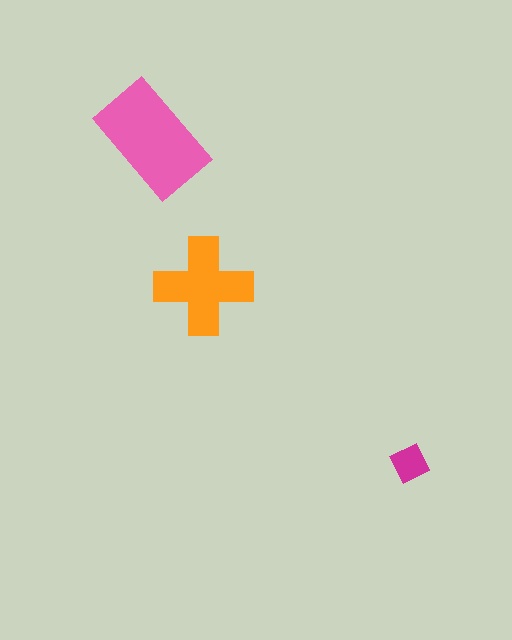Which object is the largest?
The pink rectangle.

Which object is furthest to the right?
The magenta diamond is rightmost.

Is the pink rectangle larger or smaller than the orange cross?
Larger.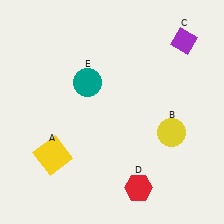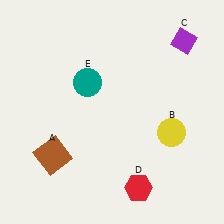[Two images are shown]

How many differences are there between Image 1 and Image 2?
There is 1 difference between the two images.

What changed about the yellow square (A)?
In Image 1, A is yellow. In Image 2, it changed to brown.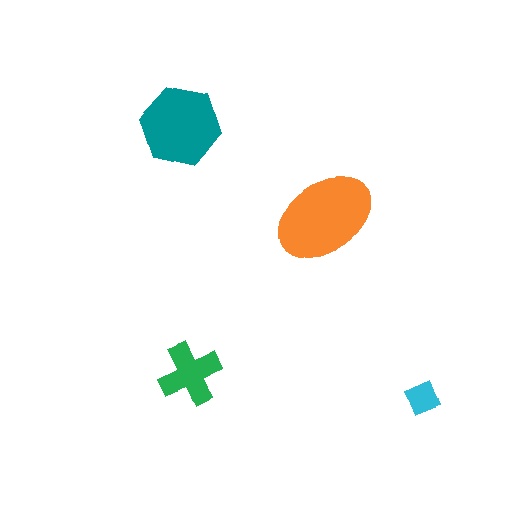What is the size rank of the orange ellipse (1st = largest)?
1st.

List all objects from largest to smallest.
The orange ellipse, the teal hexagon, the green cross, the cyan square.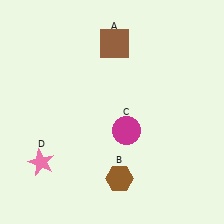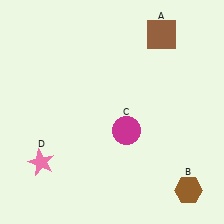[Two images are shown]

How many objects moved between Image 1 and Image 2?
2 objects moved between the two images.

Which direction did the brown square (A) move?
The brown square (A) moved right.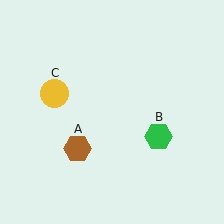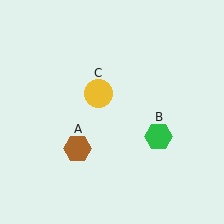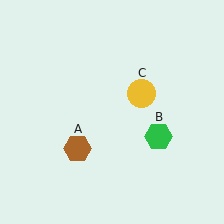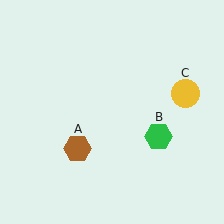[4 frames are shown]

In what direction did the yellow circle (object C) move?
The yellow circle (object C) moved right.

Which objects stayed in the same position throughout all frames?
Brown hexagon (object A) and green hexagon (object B) remained stationary.